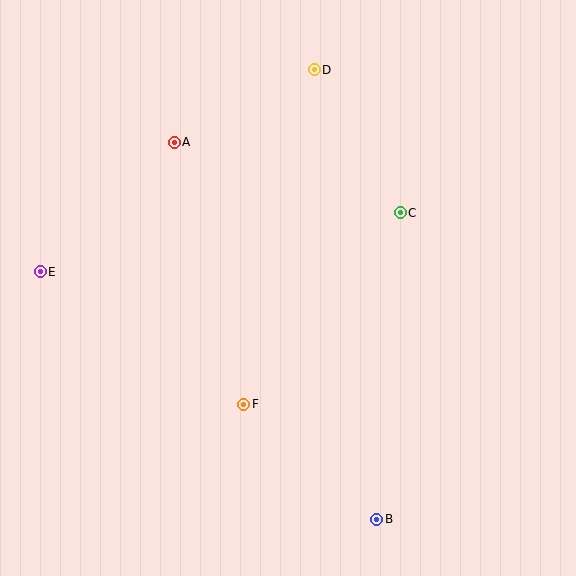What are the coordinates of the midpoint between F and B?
The midpoint between F and B is at (310, 462).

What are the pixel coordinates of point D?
Point D is at (314, 70).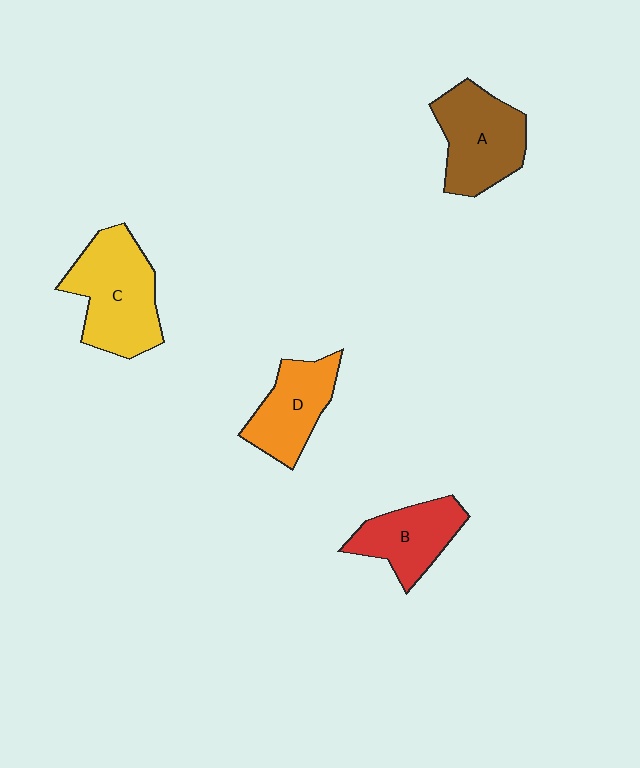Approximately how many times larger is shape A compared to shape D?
Approximately 1.2 times.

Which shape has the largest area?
Shape C (yellow).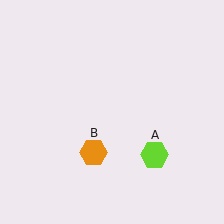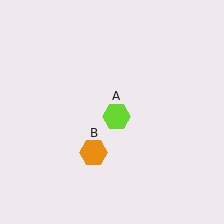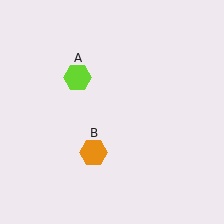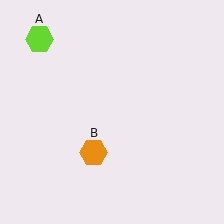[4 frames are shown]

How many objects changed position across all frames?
1 object changed position: lime hexagon (object A).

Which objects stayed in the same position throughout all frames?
Orange hexagon (object B) remained stationary.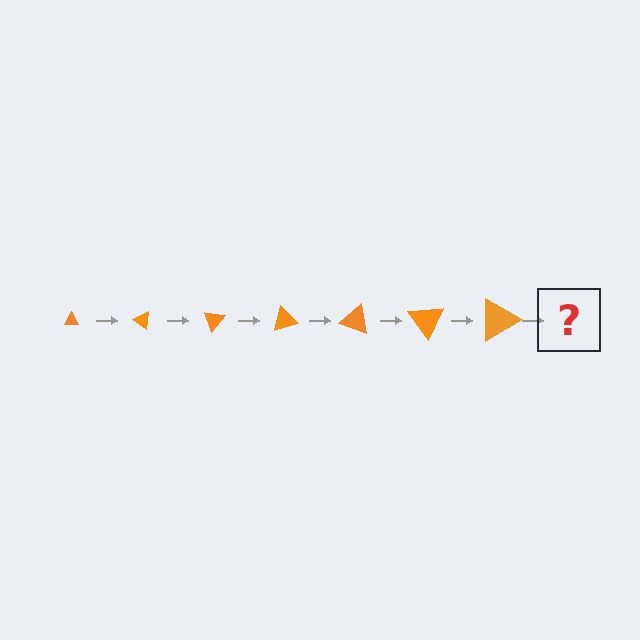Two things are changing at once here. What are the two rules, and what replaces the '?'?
The two rules are that the triangle grows larger each step and it rotates 35 degrees each step. The '?' should be a triangle, larger than the previous one and rotated 245 degrees from the start.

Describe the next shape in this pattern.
It should be a triangle, larger than the previous one and rotated 245 degrees from the start.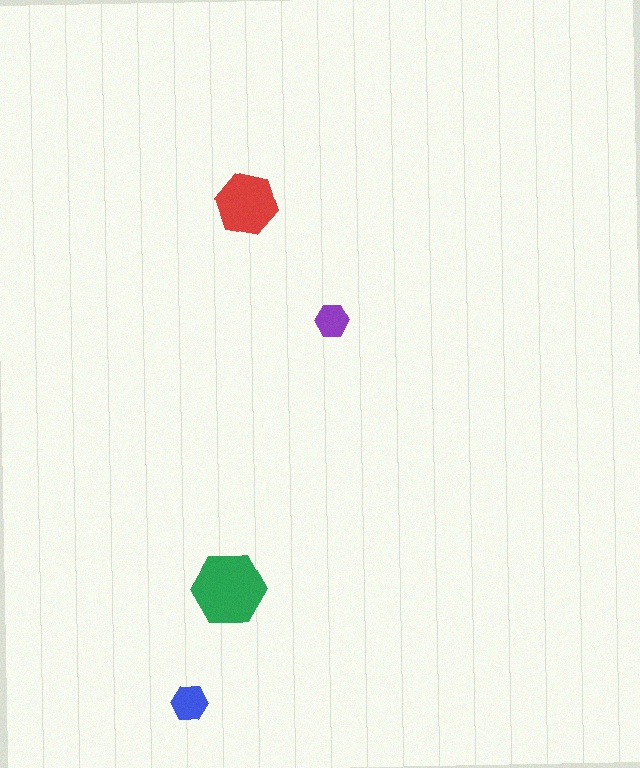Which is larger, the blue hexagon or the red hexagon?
The red one.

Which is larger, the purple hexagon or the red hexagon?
The red one.